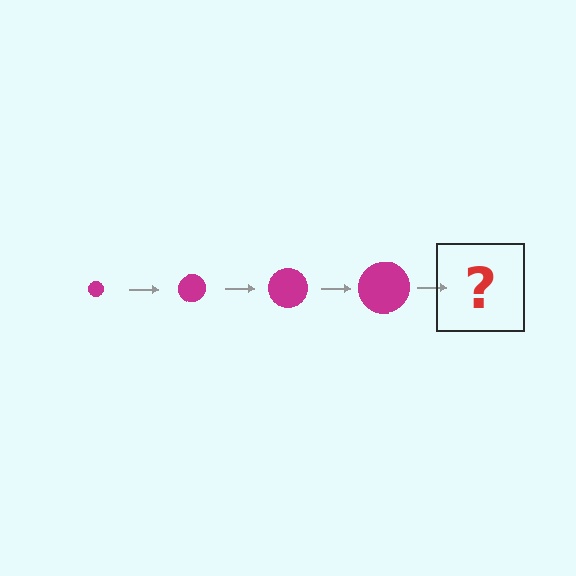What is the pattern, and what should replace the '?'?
The pattern is that the circle gets progressively larger each step. The '?' should be a magenta circle, larger than the previous one.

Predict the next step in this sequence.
The next step is a magenta circle, larger than the previous one.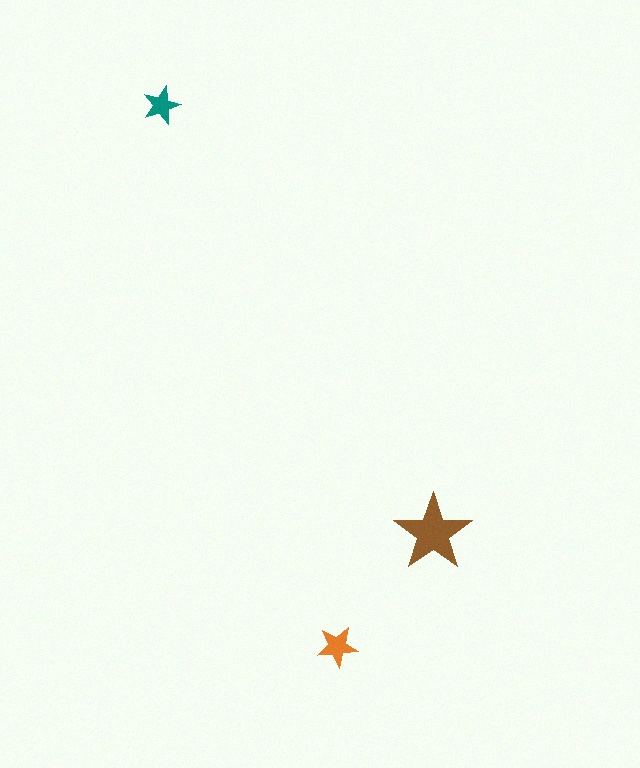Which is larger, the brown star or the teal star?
The brown one.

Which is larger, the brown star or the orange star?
The brown one.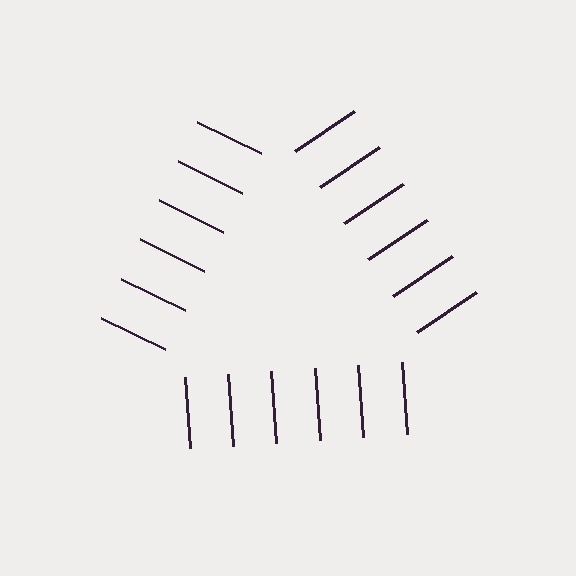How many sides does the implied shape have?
3 sides — the line-ends trace a triangle.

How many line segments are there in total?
18 — 6 along each of the 3 edges.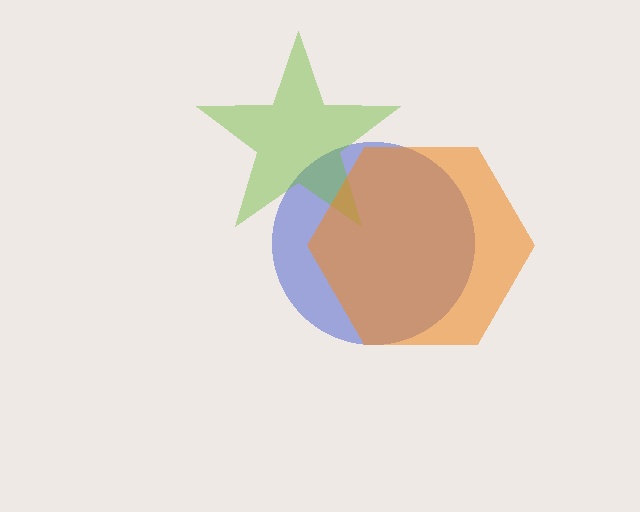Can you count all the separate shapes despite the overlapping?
Yes, there are 3 separate shapes.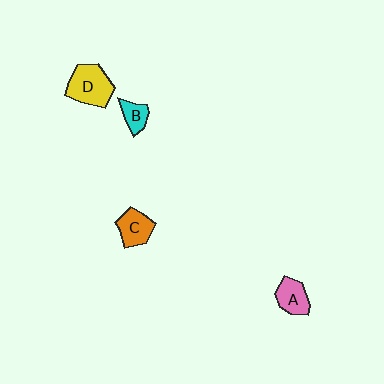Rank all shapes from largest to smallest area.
From largest to smallest: D (yellow), C (orange), A (pink), B (cyan).